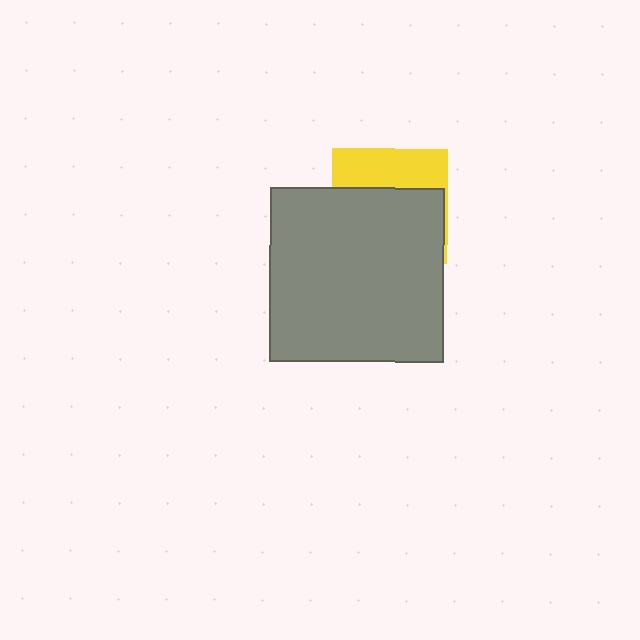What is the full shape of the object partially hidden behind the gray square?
The partially hidden object is a yellow square.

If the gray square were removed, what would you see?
You would see the complete yellow square.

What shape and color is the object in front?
The object in front is a gray square.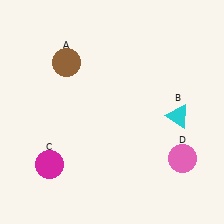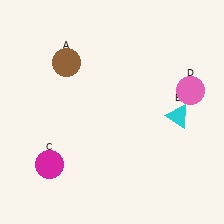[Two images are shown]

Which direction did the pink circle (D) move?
The pink circle (D) moved up.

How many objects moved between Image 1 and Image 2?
1 object moved between the two images.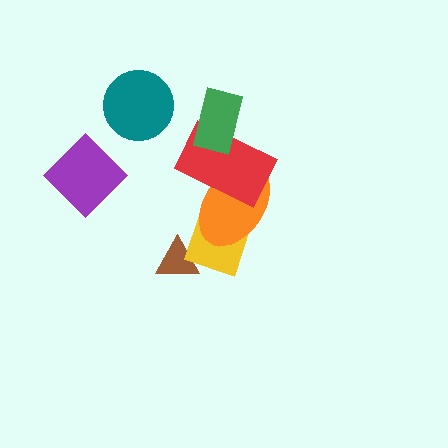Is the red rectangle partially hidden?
Yes, it is partially covered by another shape.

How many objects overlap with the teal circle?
0 objects overlap with the teal circle.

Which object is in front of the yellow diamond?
The orange ellipse is in front of the yellow diamond.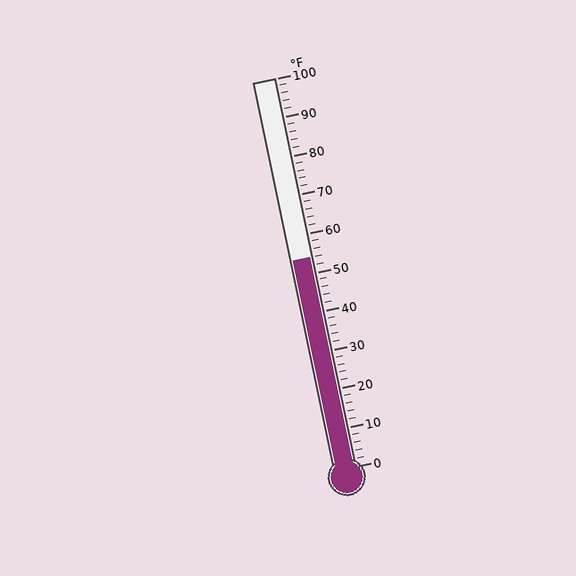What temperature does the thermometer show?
The thermometer shows approximately 54°F.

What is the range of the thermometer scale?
The thermometer scale ranges from 0°F to 100°F.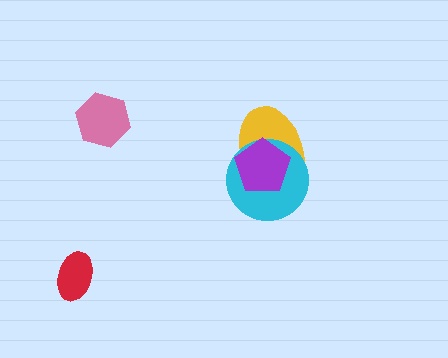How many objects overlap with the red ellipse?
0 objects overlap with the red ellipse.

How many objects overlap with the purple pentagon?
2 objects overlap with the purple pentagon.